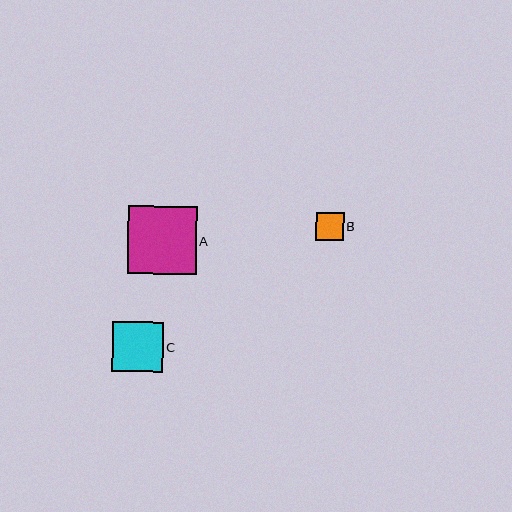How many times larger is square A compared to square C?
Square A is approximately 1.4 times the size of square C.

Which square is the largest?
Square A is the largest with a size of approximately 68 pixels.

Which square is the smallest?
Square B is the smallest with a size of approximately 28 pixels.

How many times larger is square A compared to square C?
Square A is approximately 1.4 times the size of square C.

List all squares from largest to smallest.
From largest to smallest: A, C, B.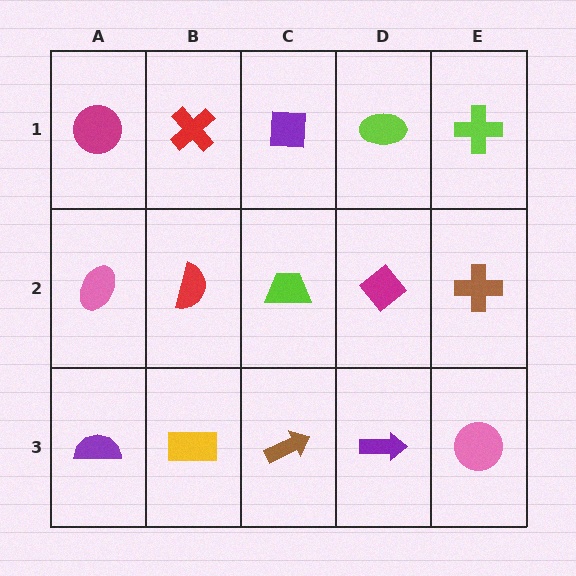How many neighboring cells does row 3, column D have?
3.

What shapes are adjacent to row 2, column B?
A red cross (row 1, column B), a yellow rectangle (row 3, column B), a pink ellipse (row 2, column A), a lime trapezoid (row 2, column C).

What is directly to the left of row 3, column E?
A purple arrow.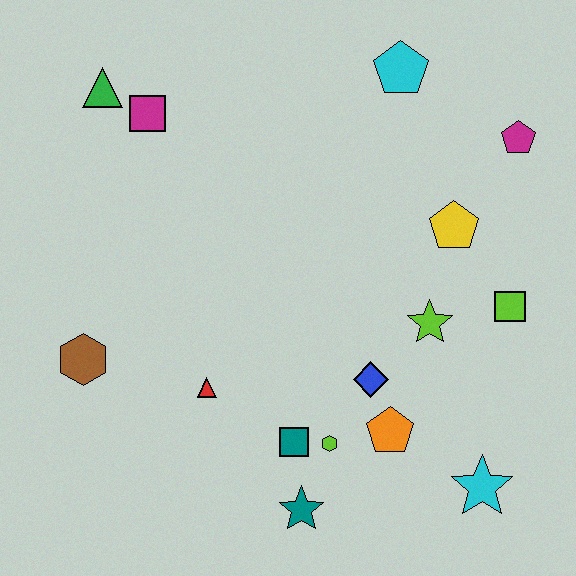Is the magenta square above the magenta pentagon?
Yes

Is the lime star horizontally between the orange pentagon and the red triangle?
No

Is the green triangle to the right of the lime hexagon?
No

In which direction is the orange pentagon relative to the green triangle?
The orange pentagon is below the green triangle.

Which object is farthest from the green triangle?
The cyan star is farthest from the green triangle.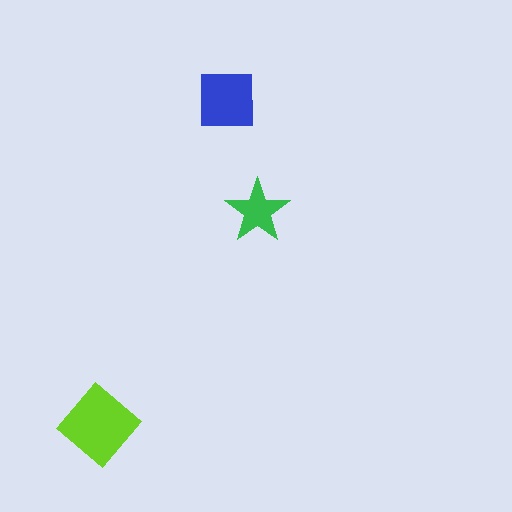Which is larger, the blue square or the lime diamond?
The lime diamond.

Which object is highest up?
The blue square is topmost.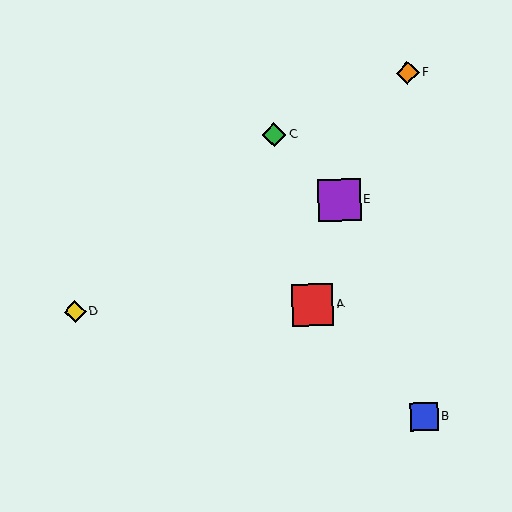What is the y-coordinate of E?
Object E is at y≈200.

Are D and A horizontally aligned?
Yes, both are at y≈312.